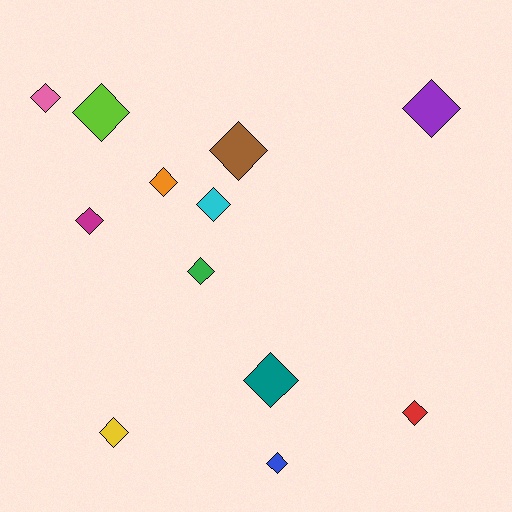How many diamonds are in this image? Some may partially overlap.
There are 12 diamonds.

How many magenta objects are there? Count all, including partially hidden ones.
There is 1 magenta object.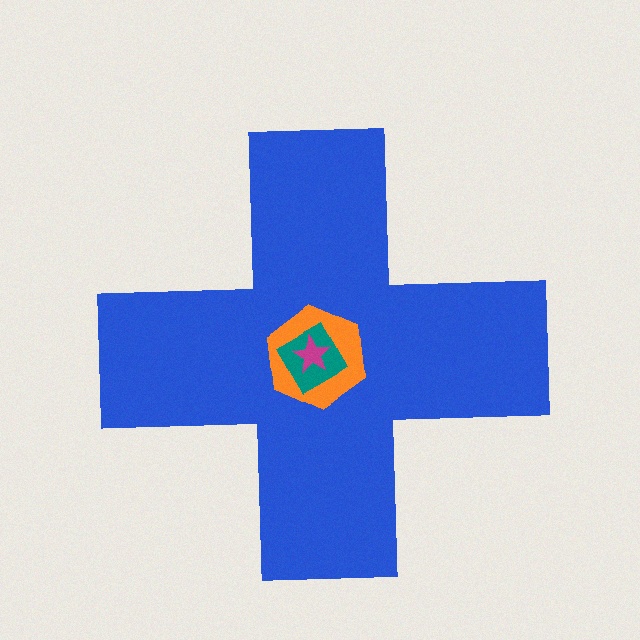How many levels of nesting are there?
4.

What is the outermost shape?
The blue cross.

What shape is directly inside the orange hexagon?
The teal diamond.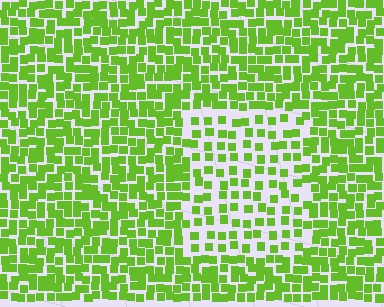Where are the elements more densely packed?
The elements are more densely packed outside the rectangle boundary.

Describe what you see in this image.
The image contains small lime elements arranged at two different densities. A rectangle-shaped region is visible where the elements are less densely packed than the surrounding area.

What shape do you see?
I see a rectangle.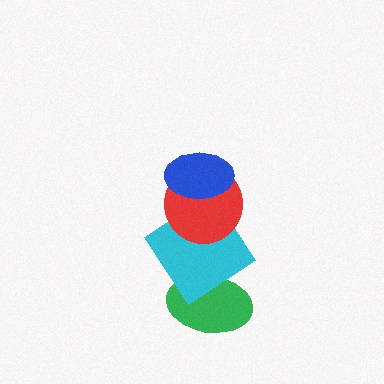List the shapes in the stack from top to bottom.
From top to bottom: the blue ellipse, the red circle, the cyan diamond, the green ellipse.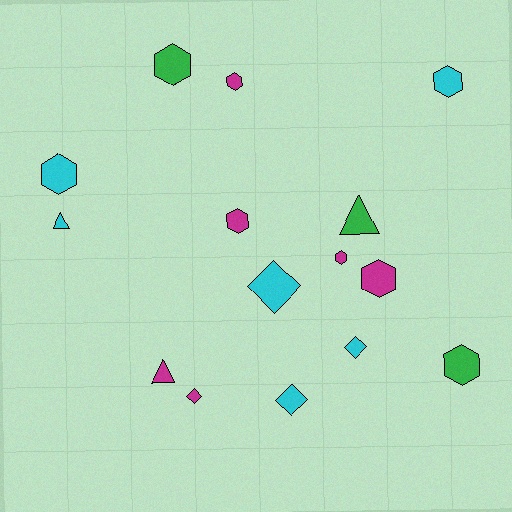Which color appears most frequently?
Magenta, with 6 objects.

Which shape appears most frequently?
Hexagon, with 8 objects.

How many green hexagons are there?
There are 2 green hexagons.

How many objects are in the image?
There are 15 objects.